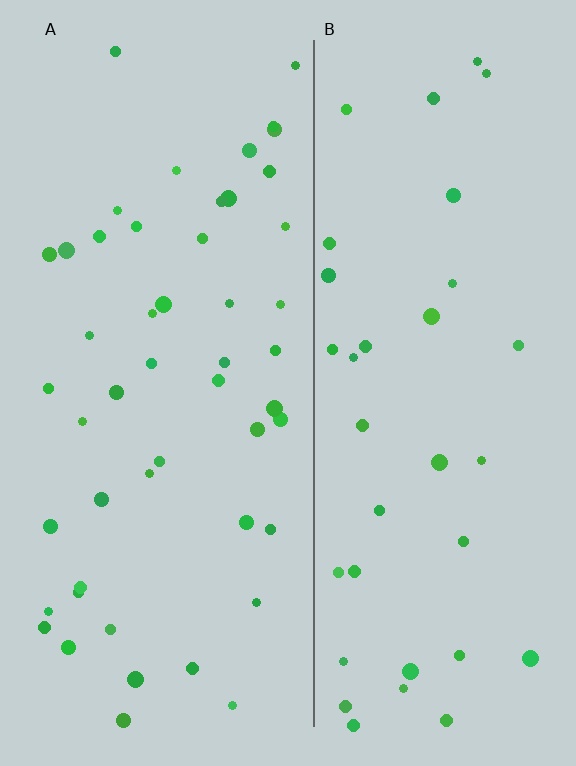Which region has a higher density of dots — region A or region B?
A (the left).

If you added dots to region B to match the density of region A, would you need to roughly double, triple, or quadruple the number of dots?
Approximately double.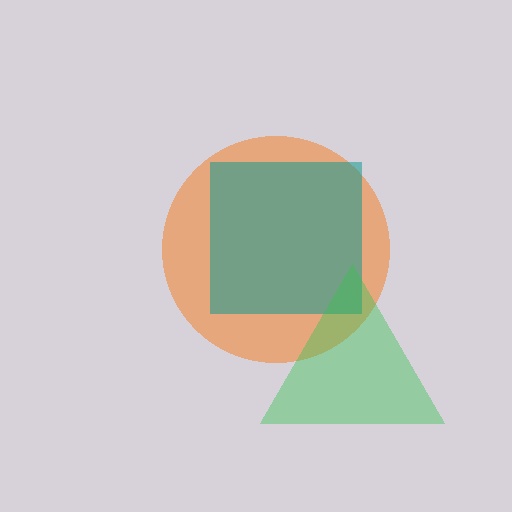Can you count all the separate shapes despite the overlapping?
Yes, there are 3 separate shapes.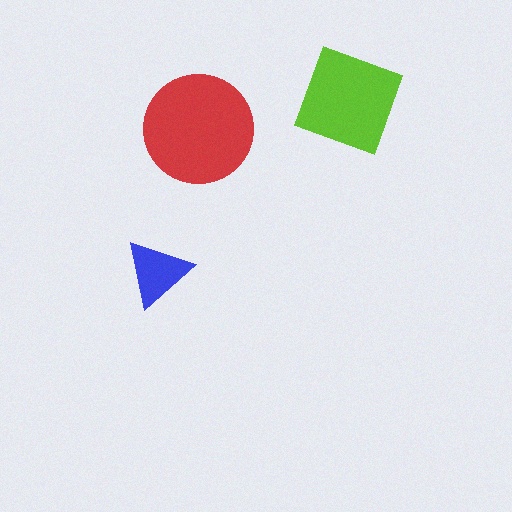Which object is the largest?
The red circle.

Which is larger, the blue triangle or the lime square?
The lime square.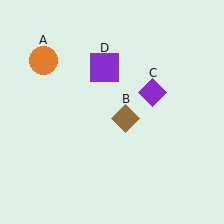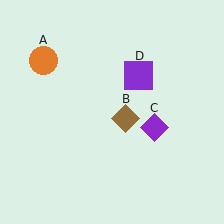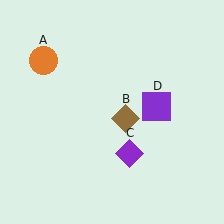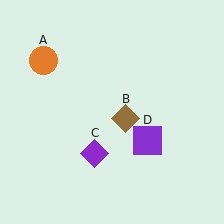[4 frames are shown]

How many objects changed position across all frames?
2 objects changed position: purple diamond (object C), purple square (object D).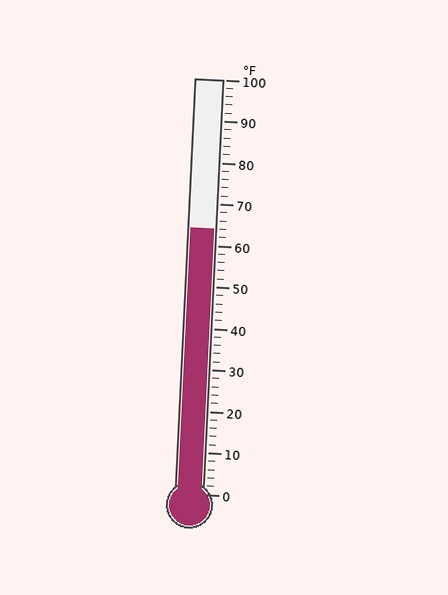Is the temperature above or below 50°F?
The temperature is above 50°F.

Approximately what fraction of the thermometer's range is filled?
The thermometer is filled to approximately 65% of its range.